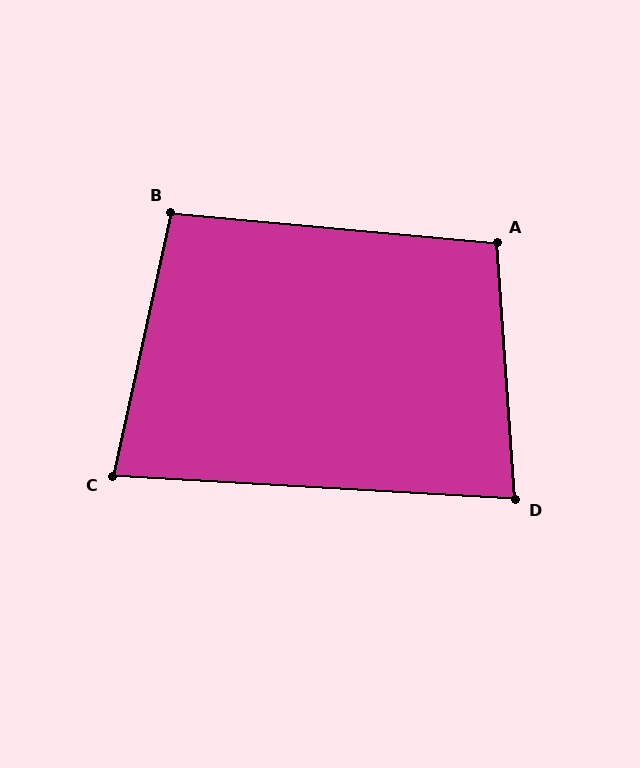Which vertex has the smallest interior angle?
C, at approximately 81 degrees.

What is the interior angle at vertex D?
Approximately 83 degrees (acute).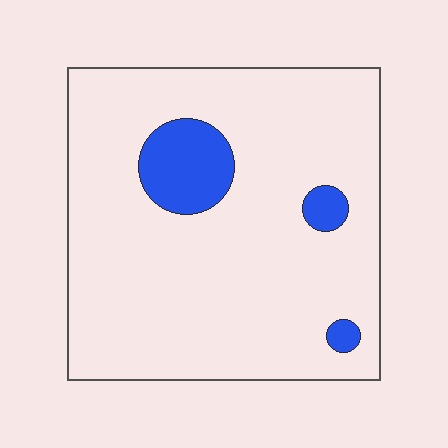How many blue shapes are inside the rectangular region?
3.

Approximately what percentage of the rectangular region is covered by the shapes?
Approximately 10%.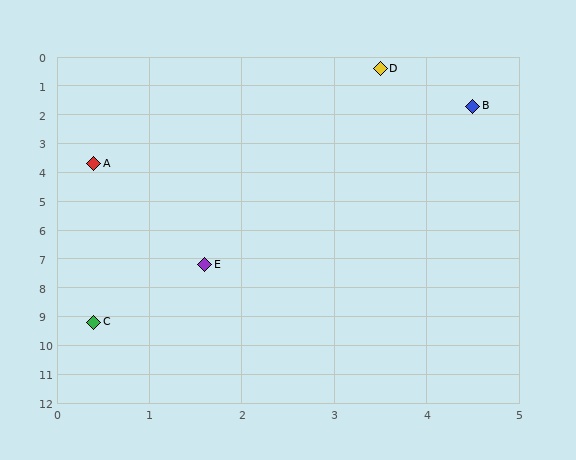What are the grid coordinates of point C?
Point C is at approximately (0.4, 9.2).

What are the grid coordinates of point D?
Point D is at approximately (3.5, 0.4).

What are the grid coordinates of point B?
Point B is at approximately (4.5, 1.7).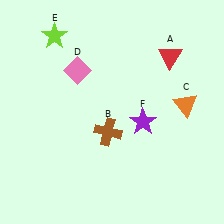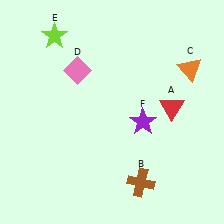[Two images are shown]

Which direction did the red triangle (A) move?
The red triangle (A) moved down.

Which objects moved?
The objects that moved are: the red triangle (A), the brown cross (B), the orange triangle (C).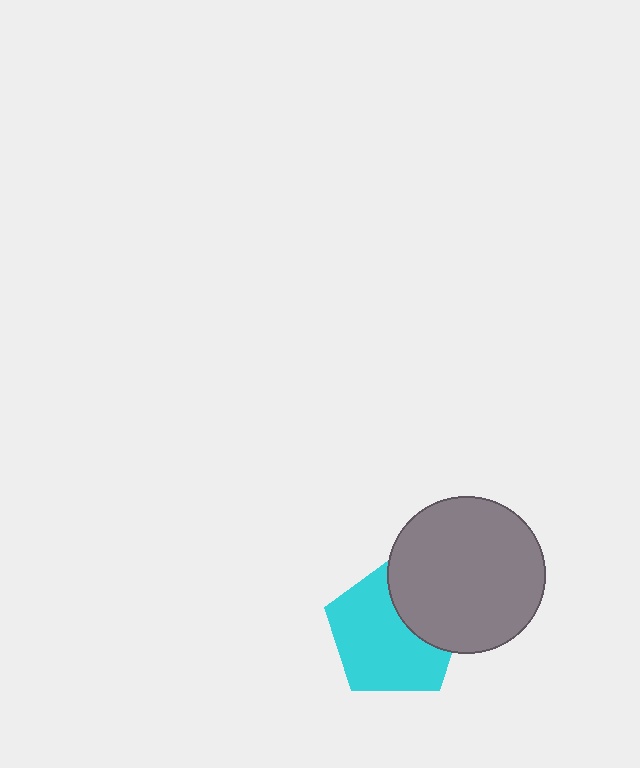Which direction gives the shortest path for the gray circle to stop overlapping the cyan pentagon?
Moving right gives the shortest separation.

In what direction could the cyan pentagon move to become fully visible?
The cyan pentagon could move left. That would shift it out from behind the gray circle entirely.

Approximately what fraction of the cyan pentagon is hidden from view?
Roughly 32% of the cyan pentagon is hidden behind the gray circle.